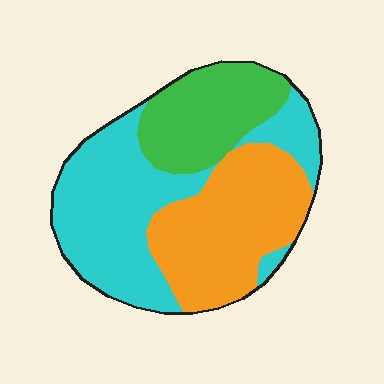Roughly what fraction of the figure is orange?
Orange covers roughly 35% of the figure.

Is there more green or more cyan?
Cyan.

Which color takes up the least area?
Green, at roughly 25%.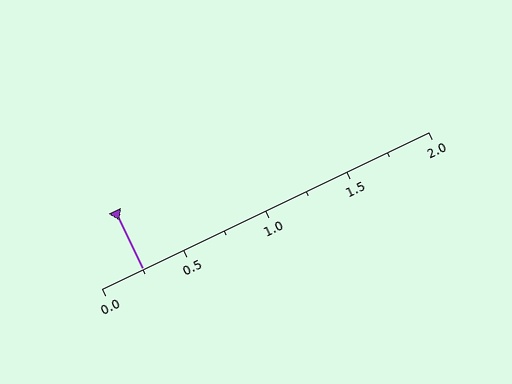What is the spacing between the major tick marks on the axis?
The major ticks are spaced 0.5 apart.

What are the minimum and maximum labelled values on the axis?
The axis runs from 0.0 to 2.0.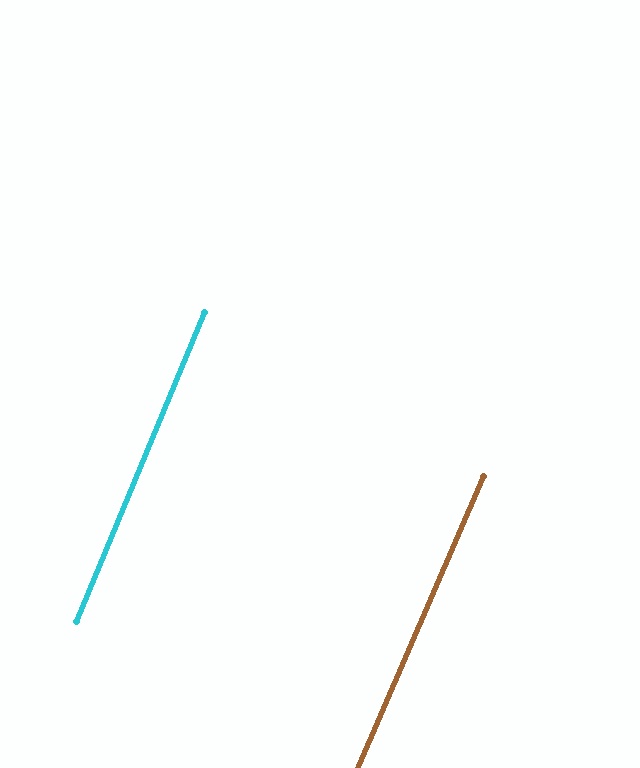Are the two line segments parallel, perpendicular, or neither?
Parallel — their directions differ by only 0.7°.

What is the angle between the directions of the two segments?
Approximately 1 degree.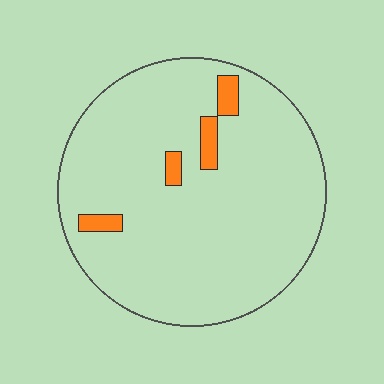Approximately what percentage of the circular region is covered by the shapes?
Approximately 5%.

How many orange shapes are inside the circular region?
4.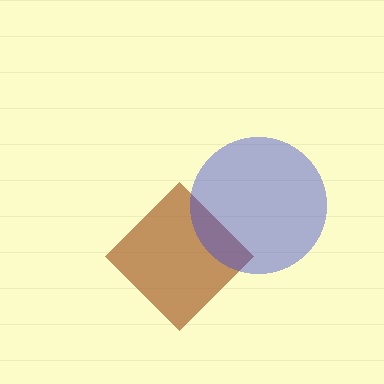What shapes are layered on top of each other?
The layered shapes are: a brown diamond, a blue circle.